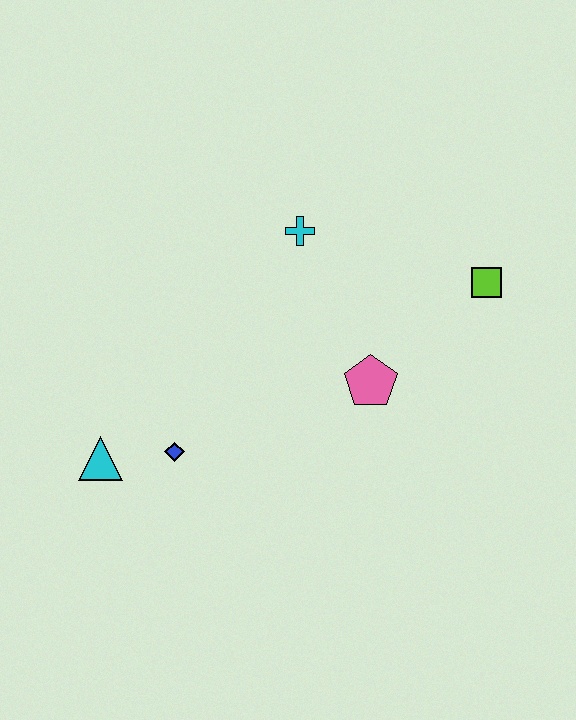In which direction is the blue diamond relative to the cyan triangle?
The blue diamond is to the right of the cyan triangle.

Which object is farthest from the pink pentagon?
The cyan triangle is farthest from the pink pentagon.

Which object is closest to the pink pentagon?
The lime square is closest to the pink pentagon.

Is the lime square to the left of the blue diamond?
No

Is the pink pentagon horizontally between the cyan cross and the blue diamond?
No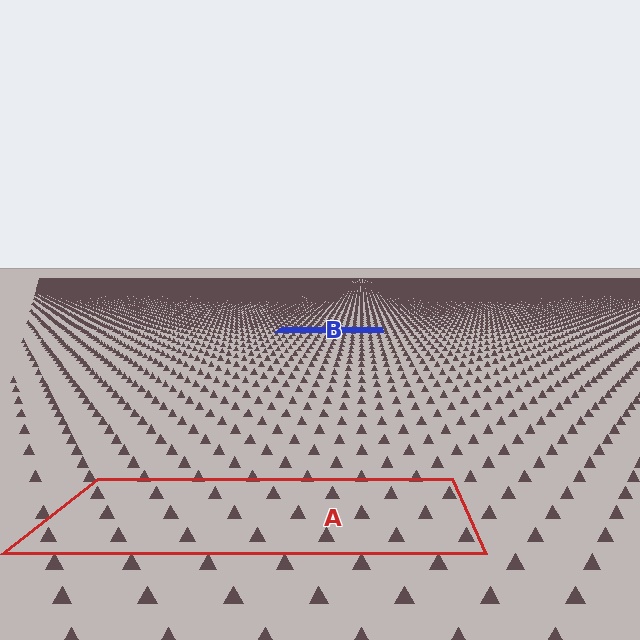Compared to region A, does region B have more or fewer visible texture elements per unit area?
Region B has more texture elements per unit area — they are packed more densely because it is farther away.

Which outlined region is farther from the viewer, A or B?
Region B is farther from the viewer — the texture elements inside it appear smaller and more densely packed.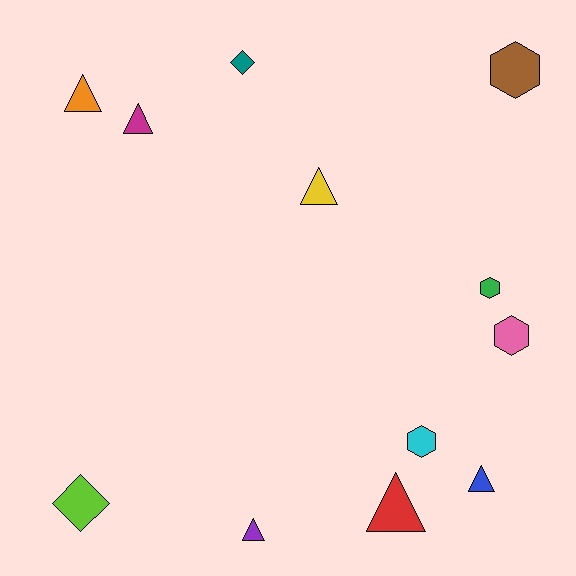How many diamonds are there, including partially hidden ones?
There are 2 diamonds.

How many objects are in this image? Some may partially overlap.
There are 12 objects.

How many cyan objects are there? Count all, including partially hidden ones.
There is 1 cyan object.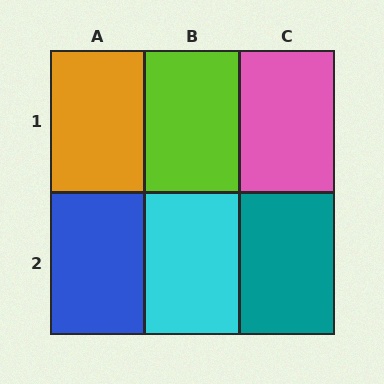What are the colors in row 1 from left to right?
Orange, lime, pink.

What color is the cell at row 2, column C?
Teal.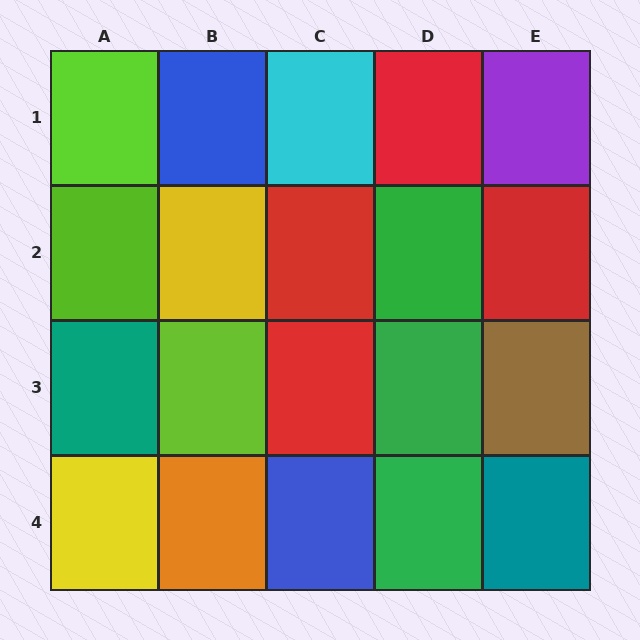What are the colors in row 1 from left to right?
Lime, blue, cyan, red, purple.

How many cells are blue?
2 cells are blue.